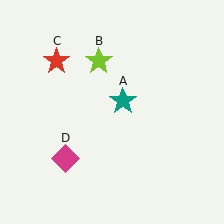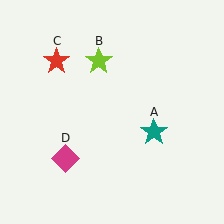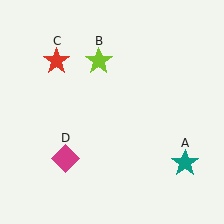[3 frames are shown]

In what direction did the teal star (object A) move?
The teal star (object A) moved down and to the right.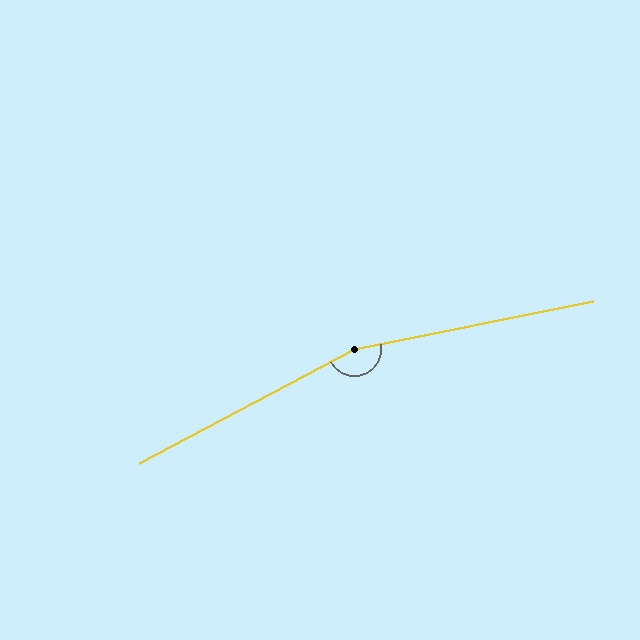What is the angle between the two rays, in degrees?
Approximately 164 degrees.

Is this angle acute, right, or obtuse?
It is obtuse.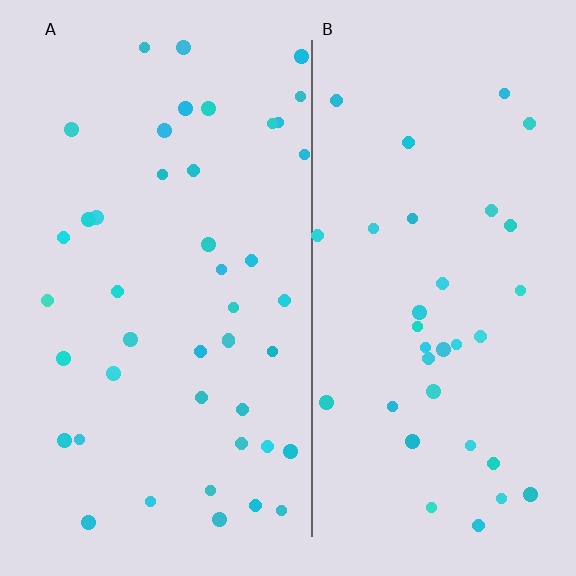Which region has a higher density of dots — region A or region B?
A (the left).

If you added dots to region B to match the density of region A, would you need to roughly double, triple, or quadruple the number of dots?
Approximately double.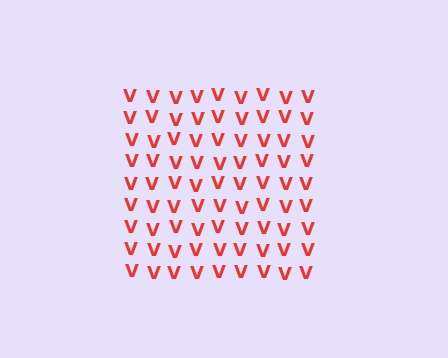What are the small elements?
The small elements are letter V's.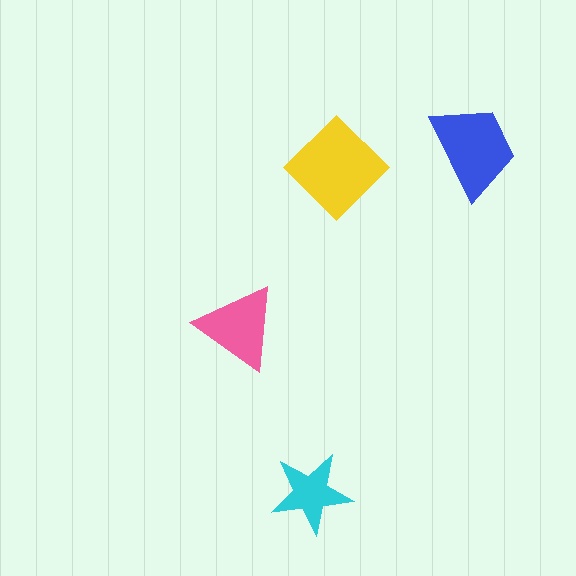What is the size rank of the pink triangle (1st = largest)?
3rd.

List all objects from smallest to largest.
The cyan star, the pink triangle, the blue trapezoid, the yellow diamond.